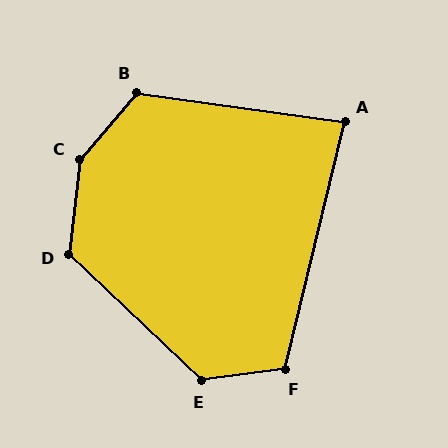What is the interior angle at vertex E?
Approximately 129 degrees (obtuse).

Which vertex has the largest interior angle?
C, at approximately 146 degrees.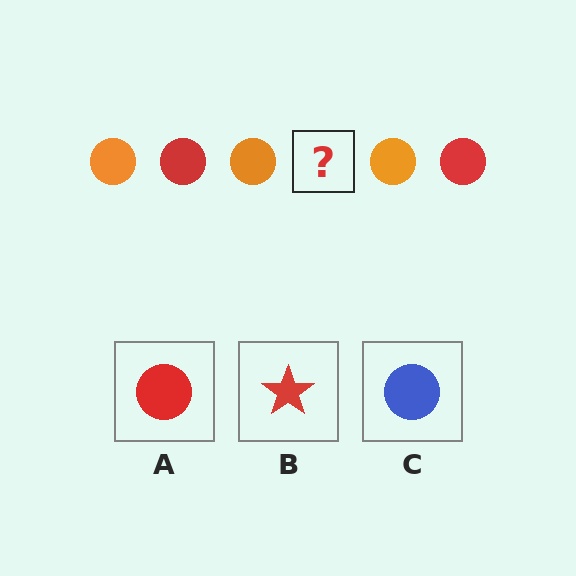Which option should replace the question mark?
Option A.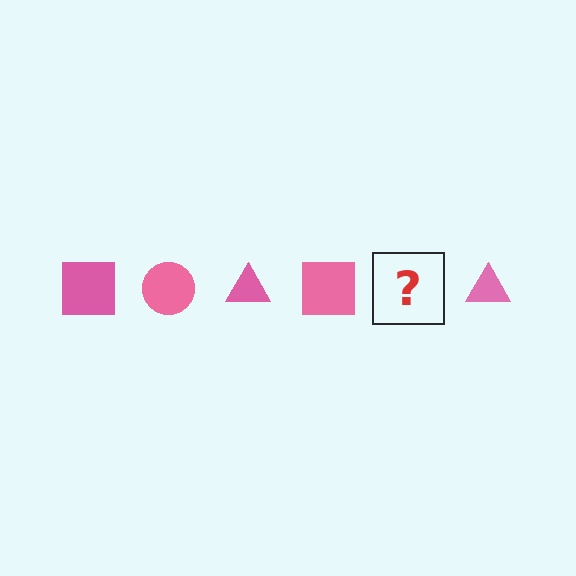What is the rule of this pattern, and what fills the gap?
The rule is that the pattern cycles through square, circle, triangle shapes in pink. The gap should be filled with a pink circle.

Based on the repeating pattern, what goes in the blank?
The blank should be a pink circle.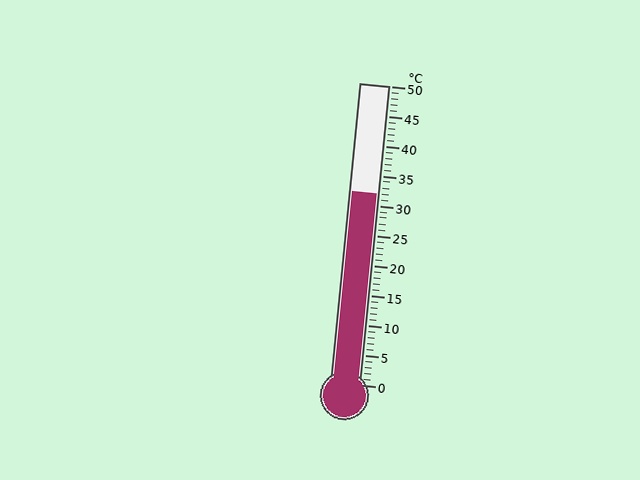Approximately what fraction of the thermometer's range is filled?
The thermometer is filled to approximately 65% of its range.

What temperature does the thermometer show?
The thermometer shows approximately 32°C.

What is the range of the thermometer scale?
The thermometer scale ranges from 0°C to 50°C.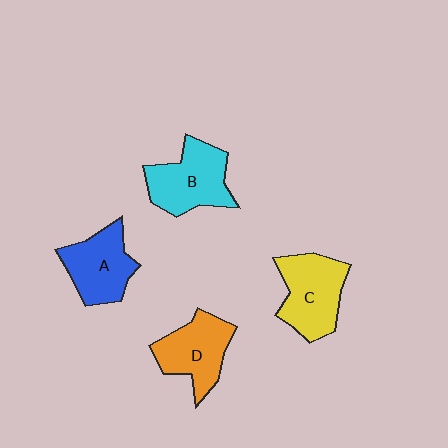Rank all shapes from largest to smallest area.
From largest to smallest: C (yellow), B (cyan), D (orange), A (blue).